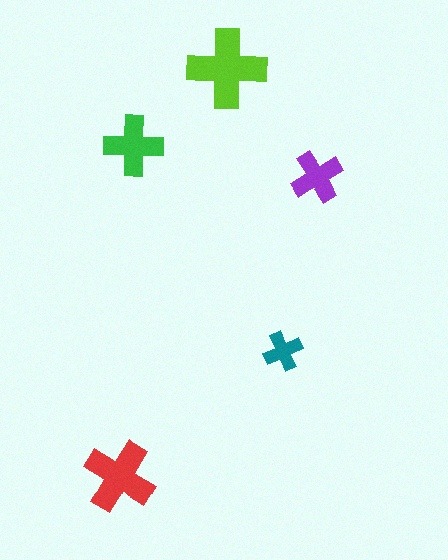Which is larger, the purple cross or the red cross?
The red one.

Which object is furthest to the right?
The purple cross is rightmost.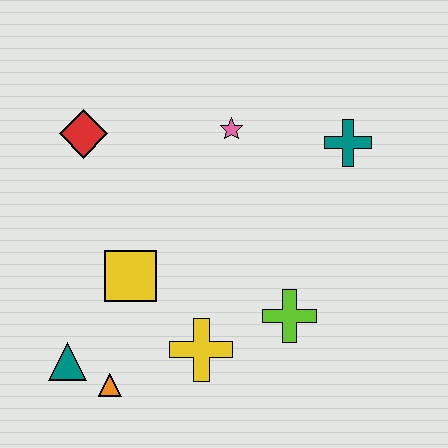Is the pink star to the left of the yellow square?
No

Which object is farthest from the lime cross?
The red diamond is farthest from the lime cross.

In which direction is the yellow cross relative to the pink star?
The yellow cross is below the pink star.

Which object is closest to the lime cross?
The yellow cross is closest to the lime cross.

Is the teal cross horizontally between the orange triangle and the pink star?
No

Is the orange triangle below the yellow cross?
Yes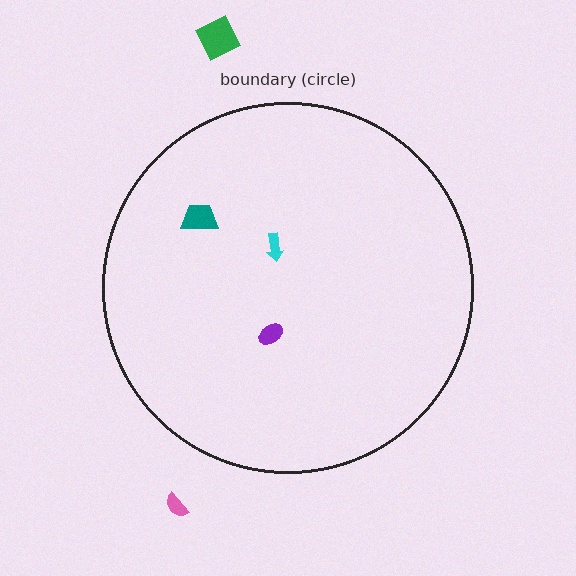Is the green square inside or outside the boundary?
Outside.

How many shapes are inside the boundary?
3 inside, 2 outside.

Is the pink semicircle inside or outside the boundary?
Outside.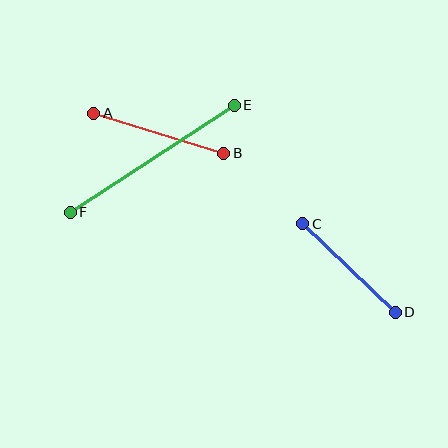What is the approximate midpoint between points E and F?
The midpoint is at approximately (152, 159) pixels.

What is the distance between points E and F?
The distance is approximately 196 pixels.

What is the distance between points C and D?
The distance is approximately 128 pixels.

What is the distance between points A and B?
The distance is approximately 136 pixels.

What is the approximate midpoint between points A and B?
The midpoint is at approximately (159, 133) pixels.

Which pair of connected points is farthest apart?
Points E and F are farthest apart.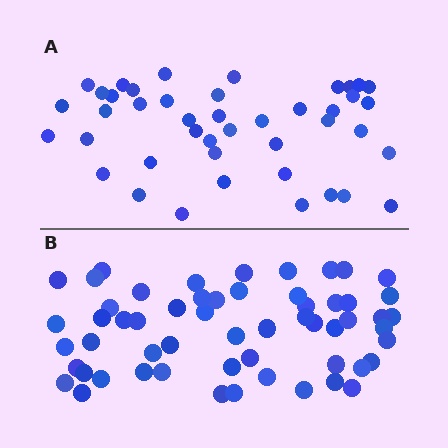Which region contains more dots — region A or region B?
Region B (the bottom region) has more dots.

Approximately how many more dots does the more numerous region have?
Region B has approximately 15 more dots than region A.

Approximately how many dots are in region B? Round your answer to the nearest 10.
About 60 dots. (The exact count is 57, which rounds to 60.)